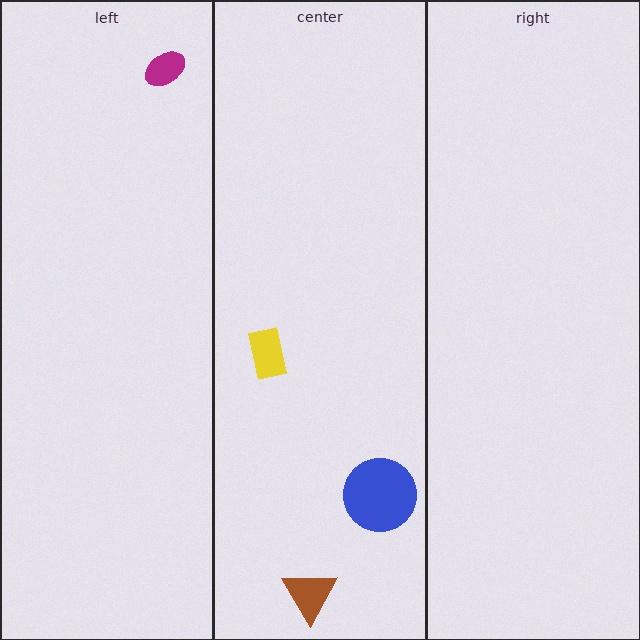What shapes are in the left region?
The magenta ellipse.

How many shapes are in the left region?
1.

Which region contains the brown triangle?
The center region.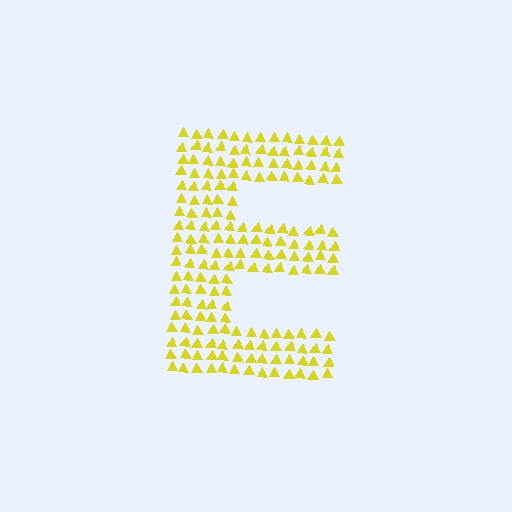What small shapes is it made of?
It is made of small triangles.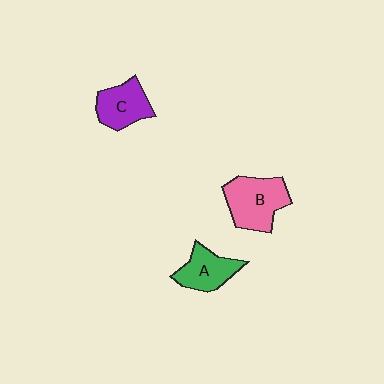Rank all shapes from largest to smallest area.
From largest to smallest: B (pink), C (purple), A (green).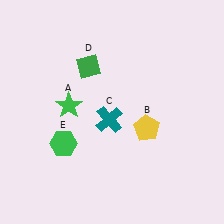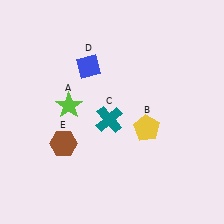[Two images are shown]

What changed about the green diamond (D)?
In Image 1, D is green. In Image 2, it changed to blue.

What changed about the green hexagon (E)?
In Image 1, E is green. In Image 2, it changed to brown.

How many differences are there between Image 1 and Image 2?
There are 3 differences between the two images.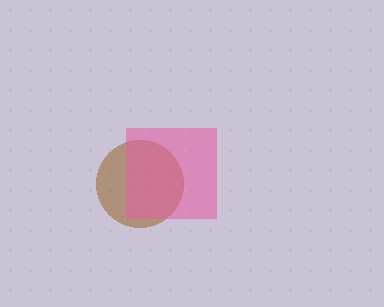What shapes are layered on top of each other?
The layered shapes are: a brown circle, a pink square.